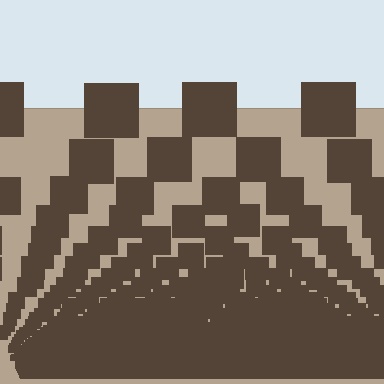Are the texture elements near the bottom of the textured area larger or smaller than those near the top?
Smaller. The gradient is inverted — elements near the bottom are smaller and denser.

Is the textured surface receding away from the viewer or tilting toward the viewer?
The surface appears to tilt toward the viewer. Texture elements get larger and sparser toward the top.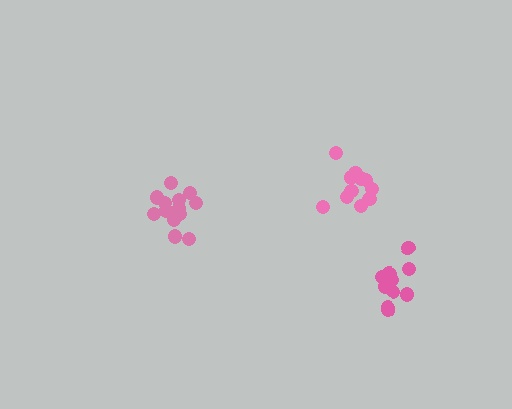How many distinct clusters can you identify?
There are 3 distinct clusters.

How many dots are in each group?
Group 1: 14 dots, Group 2: 10 dots, Group 3: 11 dots (35 total).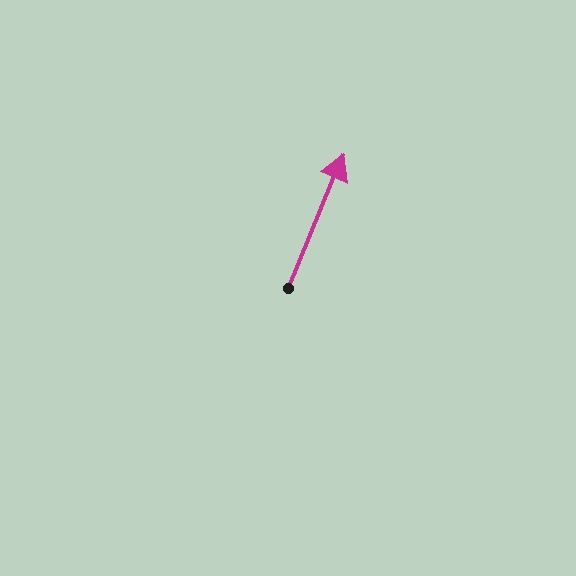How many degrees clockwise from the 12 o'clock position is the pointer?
Approximately 23 degrees.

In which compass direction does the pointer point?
Northeast.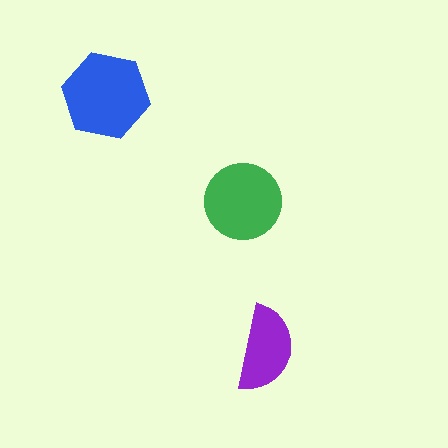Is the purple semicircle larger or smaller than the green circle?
Smaller.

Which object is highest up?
The blue hexagon is topmost.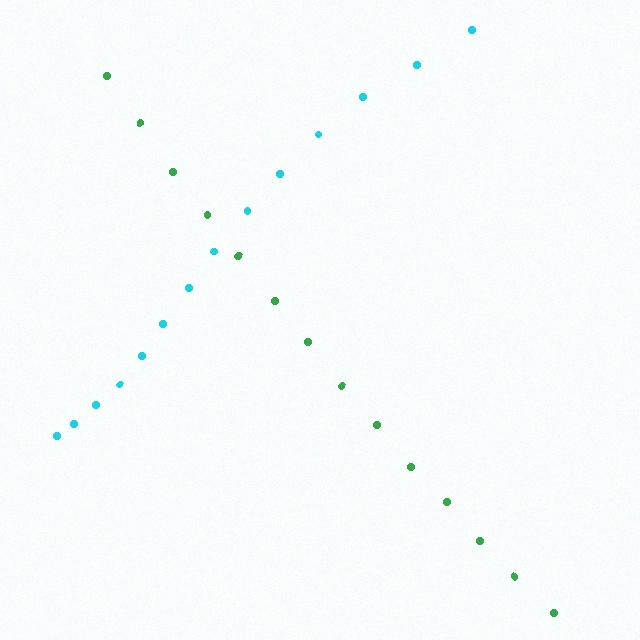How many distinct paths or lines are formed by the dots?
There are 2 distinct paths.